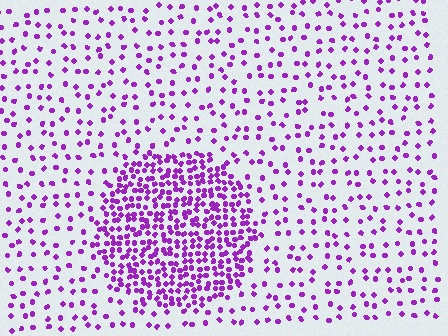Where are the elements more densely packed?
The elements are more densely packed inside the circle boundary.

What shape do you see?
I see a circle.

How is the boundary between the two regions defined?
The boundary is defined by a change in element density (approximately 2.9x ratio). All elements are the same color, size, and shape.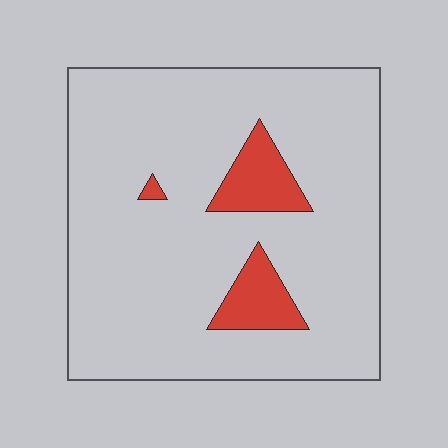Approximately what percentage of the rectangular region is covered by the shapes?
Approximately 10%.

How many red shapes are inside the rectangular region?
3.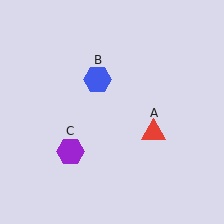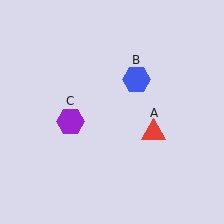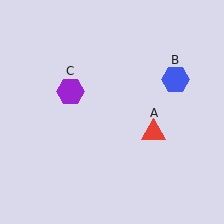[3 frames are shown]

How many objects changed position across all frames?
2 objects changed position: blue hexagon (object B), purple hexagon (object C).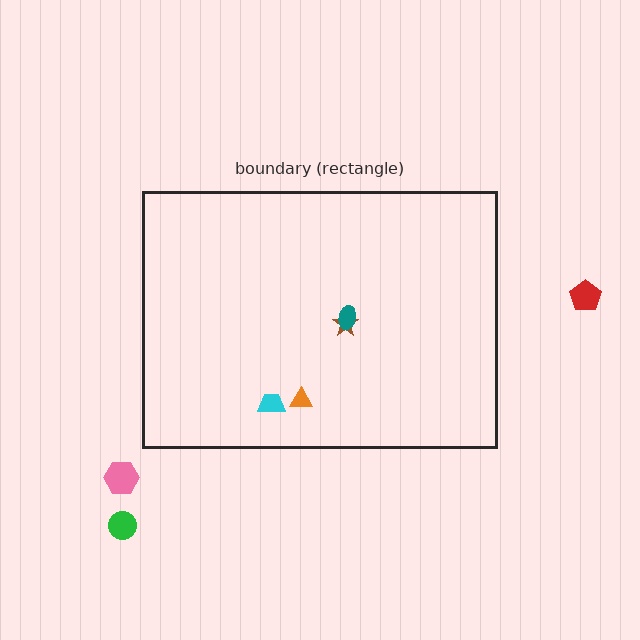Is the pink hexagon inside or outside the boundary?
Outside.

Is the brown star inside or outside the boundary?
Inside.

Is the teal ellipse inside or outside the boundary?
Inside.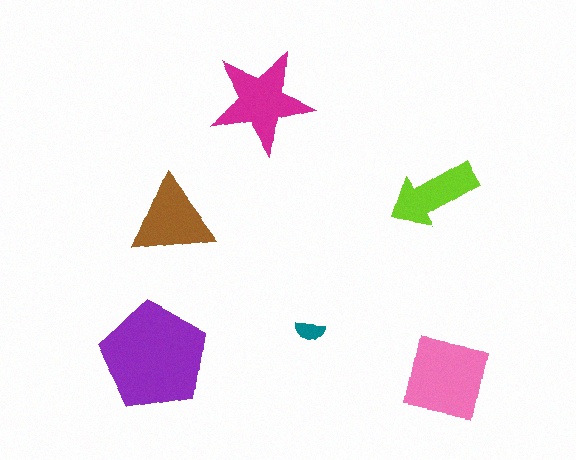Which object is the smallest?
The teal semicircle.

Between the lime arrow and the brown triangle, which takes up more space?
The brown triangle.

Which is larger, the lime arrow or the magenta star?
The magenta star.